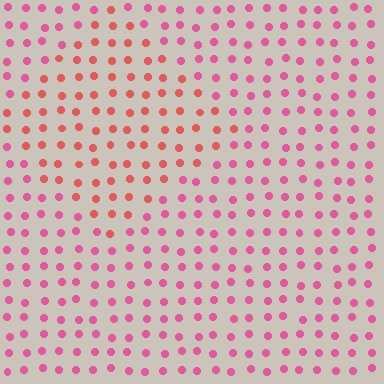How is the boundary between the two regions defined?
The boundary is defined purely by a slight shift in hue (about 29 degrees). Spacing, size, and orientation are identical on both sides.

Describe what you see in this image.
The image is filled with small pink elements in a uniform arrangement. A diamond-shaped region is visible where the elements are tinted to a slightly different hue, forming a subtle color boundary.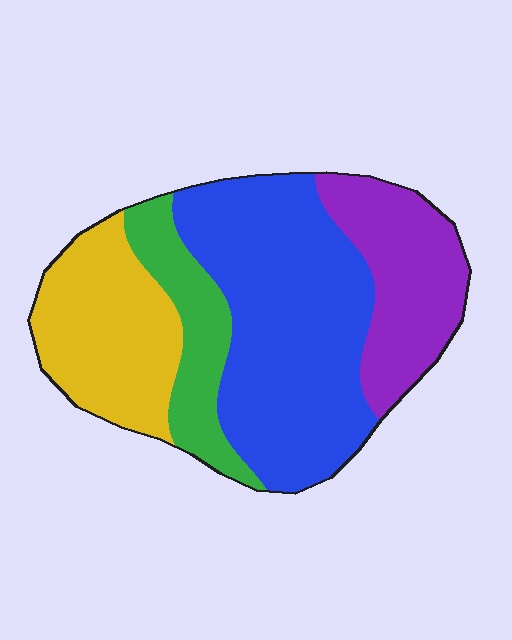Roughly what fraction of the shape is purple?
Purple covers about 20% of the shape.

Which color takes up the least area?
Green, at roughly 15%.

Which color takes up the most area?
Blue, at roughly 45%.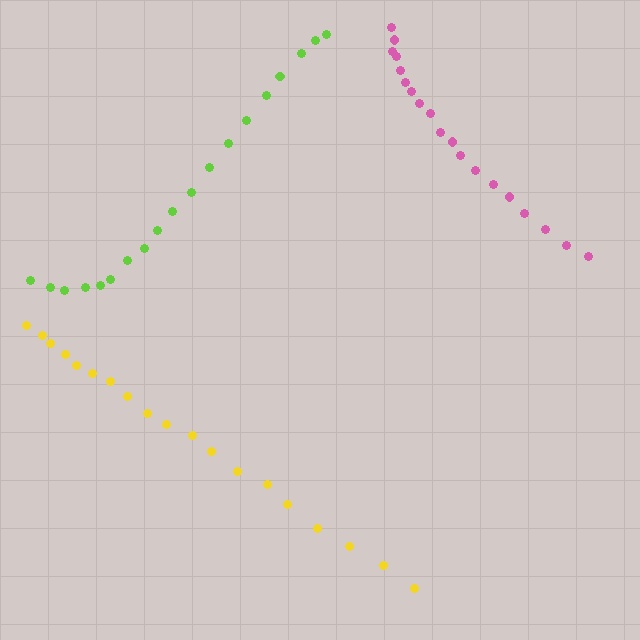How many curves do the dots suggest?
There are 3 distinct paths.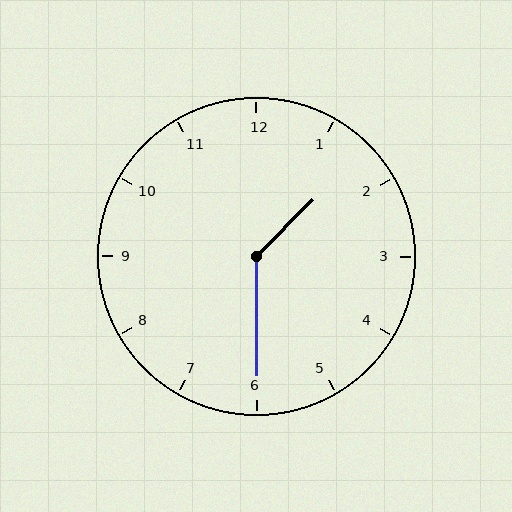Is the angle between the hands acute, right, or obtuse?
It is obtuse.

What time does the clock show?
1:30.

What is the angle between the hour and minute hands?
Approximately 135 degrees.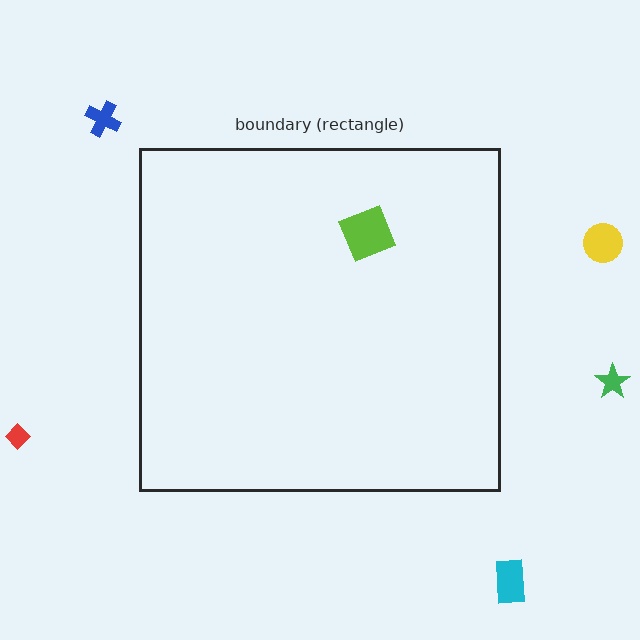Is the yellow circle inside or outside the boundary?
Outside.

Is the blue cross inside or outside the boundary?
Outside.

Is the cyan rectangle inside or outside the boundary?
Outside.